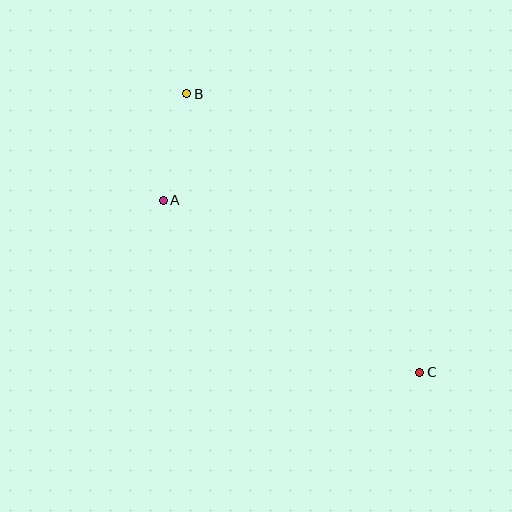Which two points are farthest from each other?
Points B and C are farthest from each other.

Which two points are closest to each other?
Points A and B are closest to each other.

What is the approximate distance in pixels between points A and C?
The distance between A and C is approximately 309 pixels.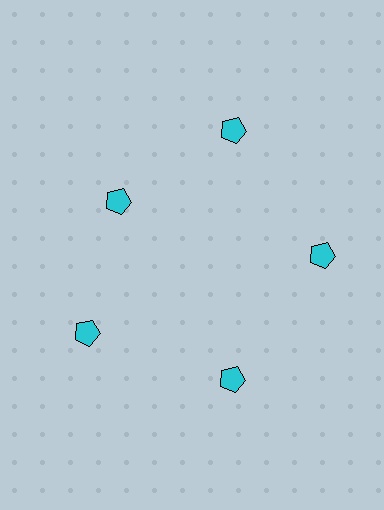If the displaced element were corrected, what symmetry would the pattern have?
It would have 5-fold rotational symmetry — the pattern would map onto itself every 72 degrees.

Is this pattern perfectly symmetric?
No. The 5 cyan pentagons are arranged in a ring, but one element near the 10 o'clock position is pulled inward toward the center, breaking the 5-fold rotational symmetry.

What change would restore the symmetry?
The symmetry would be restored by moving it outward, back onto the ring so that all 5 pentagons sit at equal angles and equal distance from the center.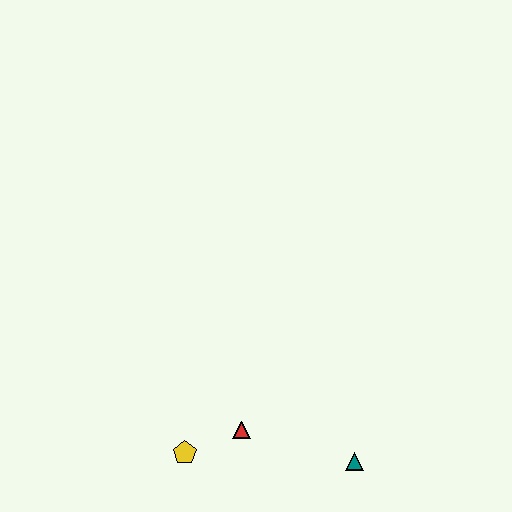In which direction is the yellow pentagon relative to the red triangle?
The yellow pentagon is to the left of the red triangle.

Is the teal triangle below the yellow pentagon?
Yes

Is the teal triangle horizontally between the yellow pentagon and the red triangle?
No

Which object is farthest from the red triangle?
The teal triangle is farthest from the red triangle.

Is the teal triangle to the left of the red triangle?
No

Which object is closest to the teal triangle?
The red triangle is closest to the teal triangle.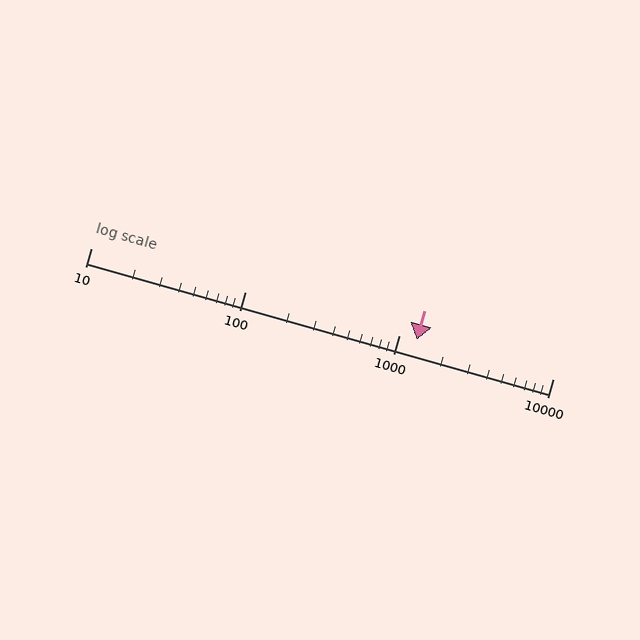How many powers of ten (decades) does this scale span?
The scale spans 3 decades, from 10 to 10000.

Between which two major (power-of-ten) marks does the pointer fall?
The pointer is between 1000 and 10000.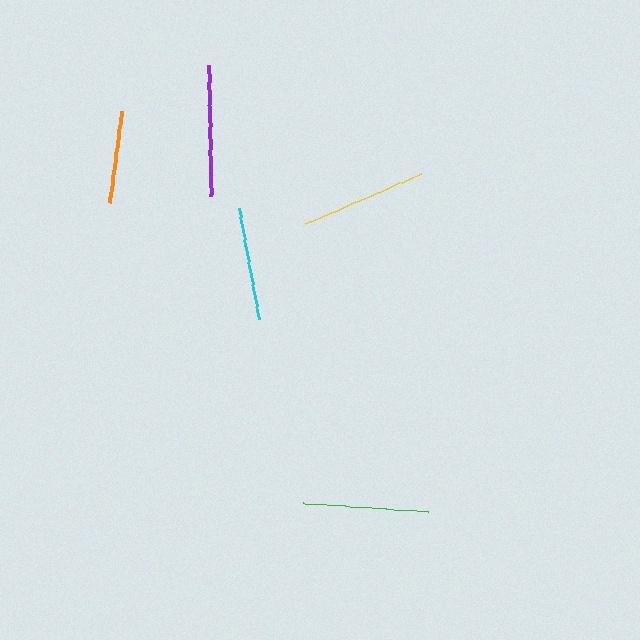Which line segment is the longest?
The purple line is the longest at approximately 131 pixels.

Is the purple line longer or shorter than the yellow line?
The purple line is longer than the yellow line.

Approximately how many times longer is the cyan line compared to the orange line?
The cyan line is approximately 1.2 times the length of the orange line.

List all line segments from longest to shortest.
From longest to shortest: purple, yellow, green, cyan, orange.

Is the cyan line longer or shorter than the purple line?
The purple line is longer than the cyan line.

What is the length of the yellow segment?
The yellow segment is approximately 126 pixels long.